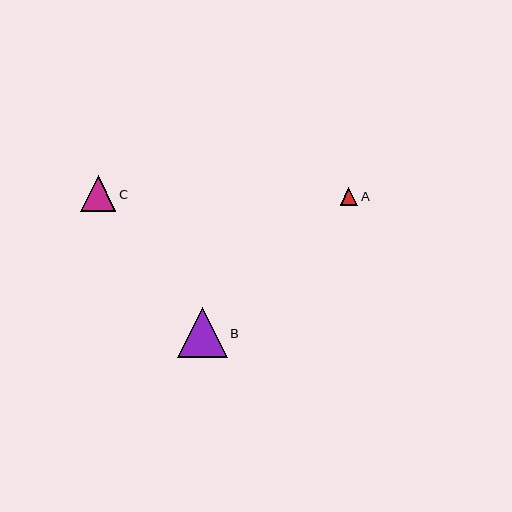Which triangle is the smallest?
Triangle A is the smallest with a size of approximately 18 pixels.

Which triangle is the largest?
Triangle B is the largest with a size of approximately 50 pixels.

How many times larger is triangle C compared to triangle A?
Triangle C is approximately 2.0 times the size of triangle A.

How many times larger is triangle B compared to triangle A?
Triangle B is approximately 2.8 times the size of triangle A.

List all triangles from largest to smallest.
From largest to smallest: B, C, A.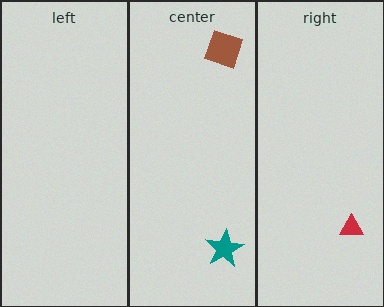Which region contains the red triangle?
The right region.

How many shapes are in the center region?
2.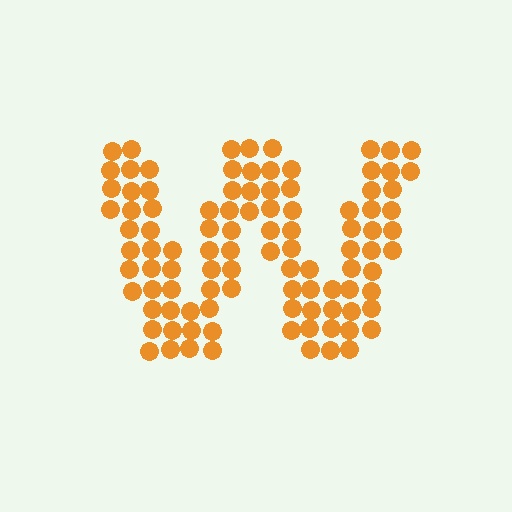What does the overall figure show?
The overall figure shows the letter W.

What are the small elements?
The small elements are circles.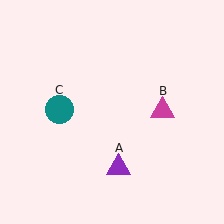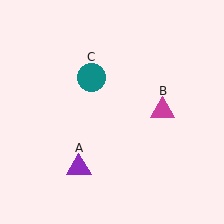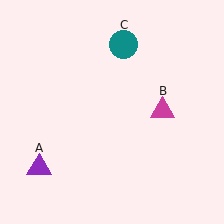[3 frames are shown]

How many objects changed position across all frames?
2 objects changed position: purple triangle (object A), teal circle (object C).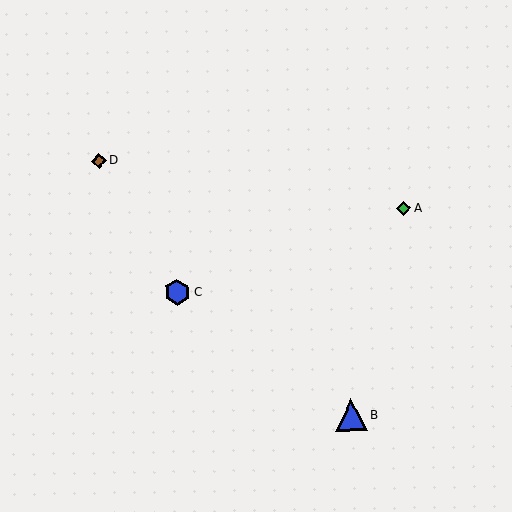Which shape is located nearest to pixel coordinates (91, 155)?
The brown diamond (labeled D) at (99, 161) is nearest to that location.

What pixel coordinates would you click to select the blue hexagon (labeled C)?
Click at (177, 293) to select the blue hexagon C.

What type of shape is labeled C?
Shape C is a blue hexagon.